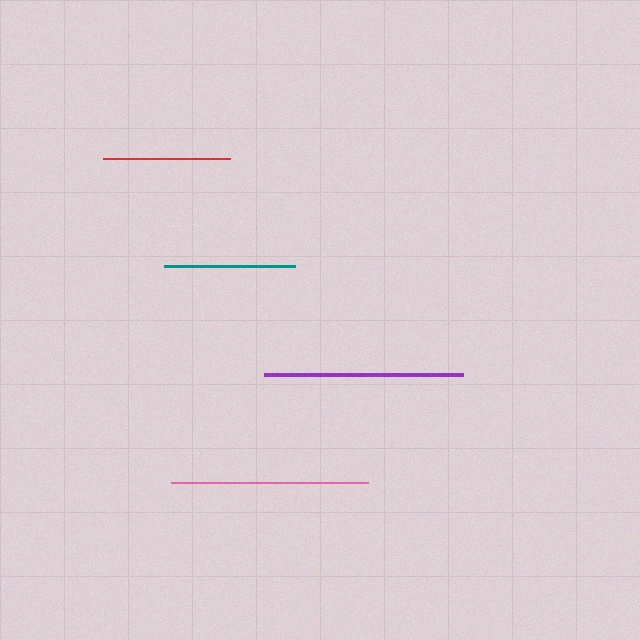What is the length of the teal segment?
The teal segment is approximately 132 pixels long.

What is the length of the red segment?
The red segment is approximately 127 pixels long.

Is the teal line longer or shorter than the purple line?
The purple line is longer than the teal line.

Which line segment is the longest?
The purple line is the longest at approximately 199 pixels.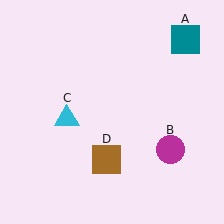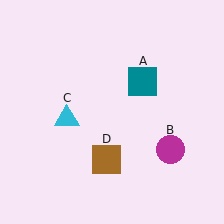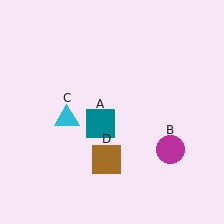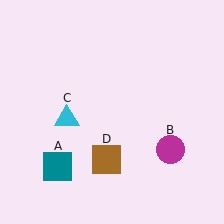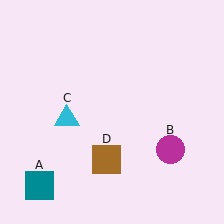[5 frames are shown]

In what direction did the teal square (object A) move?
The teal square (object A) moved down and to the left.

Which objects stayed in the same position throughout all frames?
Magenta circle (object B) and cyan triangle (object C) and brown square (object D) remained stationary.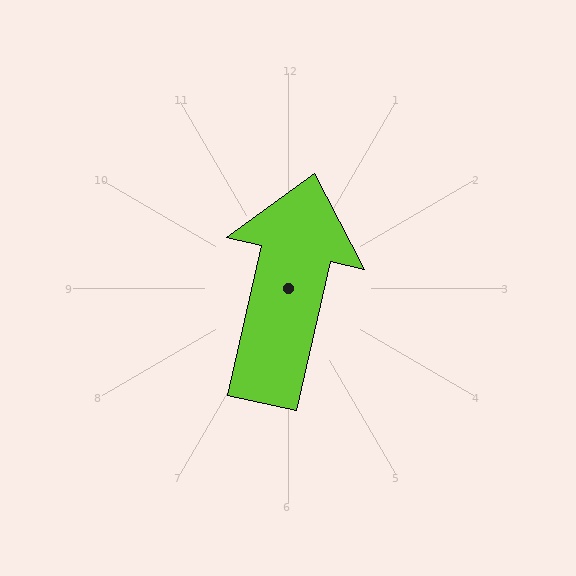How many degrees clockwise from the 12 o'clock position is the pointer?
Approximately 13 degrees.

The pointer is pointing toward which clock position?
Roughly 12 o'clock.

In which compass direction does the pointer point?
North.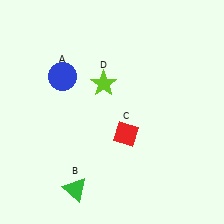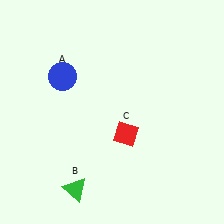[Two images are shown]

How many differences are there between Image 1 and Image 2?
There is 1 difference between the two images.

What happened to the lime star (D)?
The lime star (D) was removed in Image 2. It was in the top-left area of Image 1.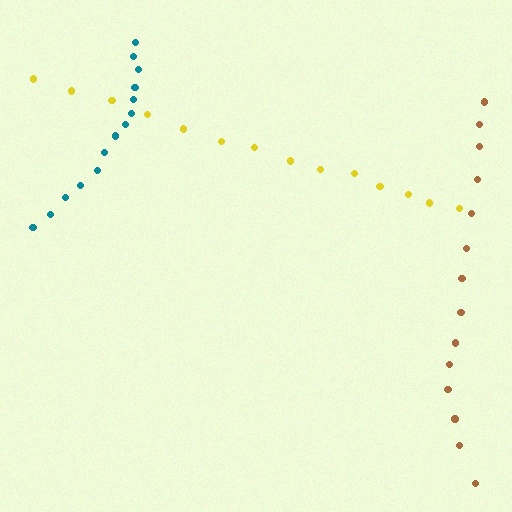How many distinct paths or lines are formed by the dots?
There are 3 distinct paths.